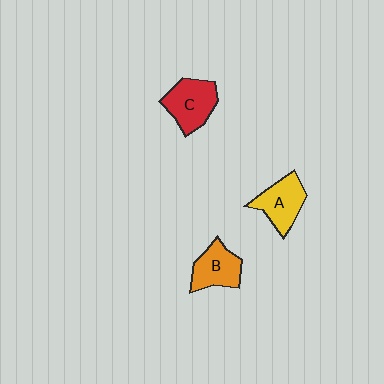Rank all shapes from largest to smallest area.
From largest to smallest: C (red), A (yellow), B (orange).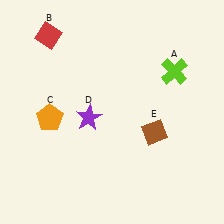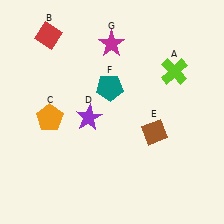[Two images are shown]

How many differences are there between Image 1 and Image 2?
There are 2 differences between the two images.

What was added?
A teal pentagon (F), a magenta star (G) were added in Image 2.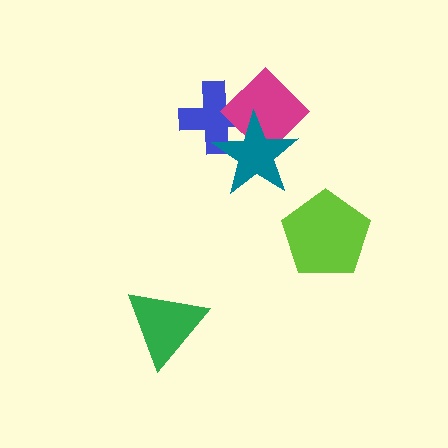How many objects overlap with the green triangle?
0 objects overlap with the green triangle.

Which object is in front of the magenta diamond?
The teal star is in front of the magenta diamond.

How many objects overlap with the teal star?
2 objects overlap with the teal star.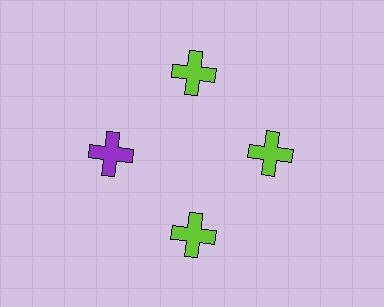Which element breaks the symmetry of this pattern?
The purple cross at roughly the 9 o'clock position breaks the symmetry. All other shapes are lime crosses.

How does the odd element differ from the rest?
It has a different color: purple instead of lime.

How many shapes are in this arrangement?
There are 4 shapes arranged in a ring pattern.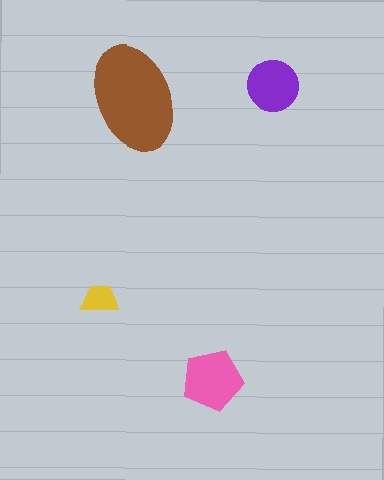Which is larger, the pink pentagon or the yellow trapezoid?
The pink pentagon.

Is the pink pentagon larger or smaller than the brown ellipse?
Smaller.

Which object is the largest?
The brown ellipse.